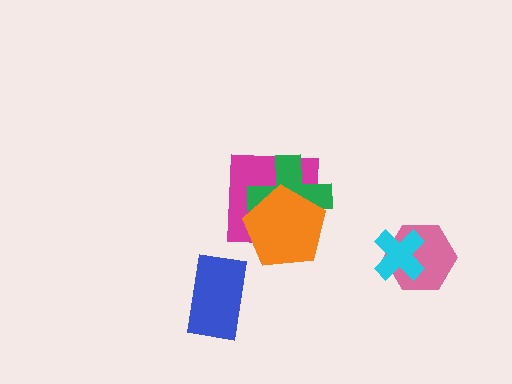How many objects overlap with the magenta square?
2 objects overlap with the magenta square.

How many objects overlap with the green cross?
2 objects overlap with the green cross.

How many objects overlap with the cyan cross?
1 object overlaps with the cyan cross.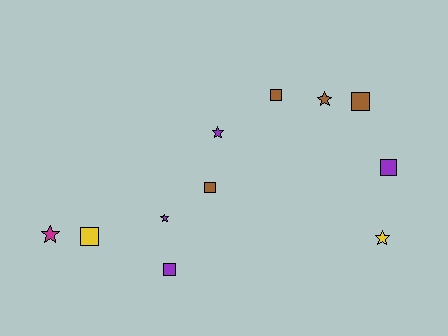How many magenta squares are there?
There are no magenta squares.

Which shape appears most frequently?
Square, with 6 objects.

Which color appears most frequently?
Brown, with 4 objects.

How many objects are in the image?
There are 11 objects.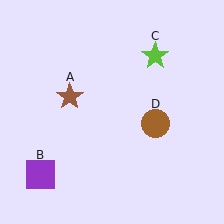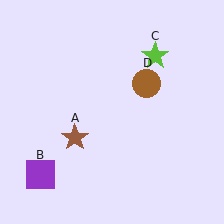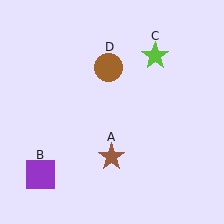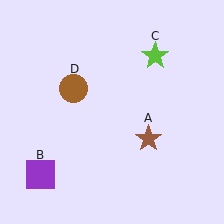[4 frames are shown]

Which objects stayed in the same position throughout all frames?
Purple square (object B) and lime star (object C) remained stationary.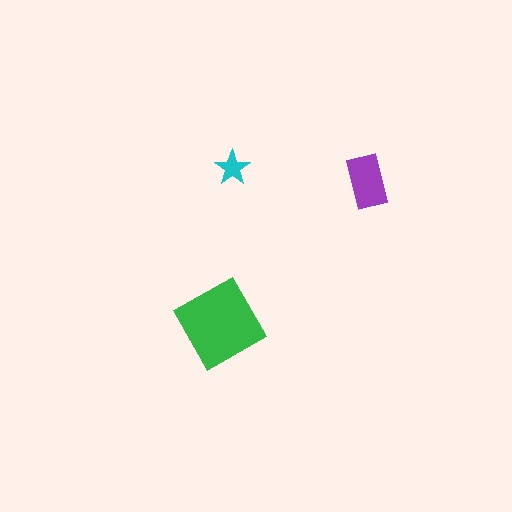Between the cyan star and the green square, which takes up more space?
The green square.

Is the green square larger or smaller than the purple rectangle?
Larger.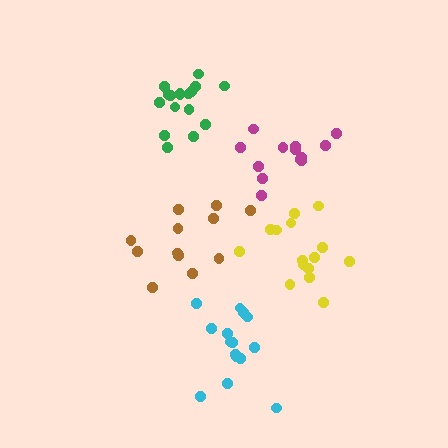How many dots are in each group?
Group 1: 12 dots, Group 2: 13 dots, Group 3: 15 dots, Group 4: 15 dots, Group 5: 18 dots (73 total).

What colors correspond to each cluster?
The clusters are colored: brown, magenta, cyan, yellow, green.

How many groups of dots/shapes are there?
There are 5 groups.